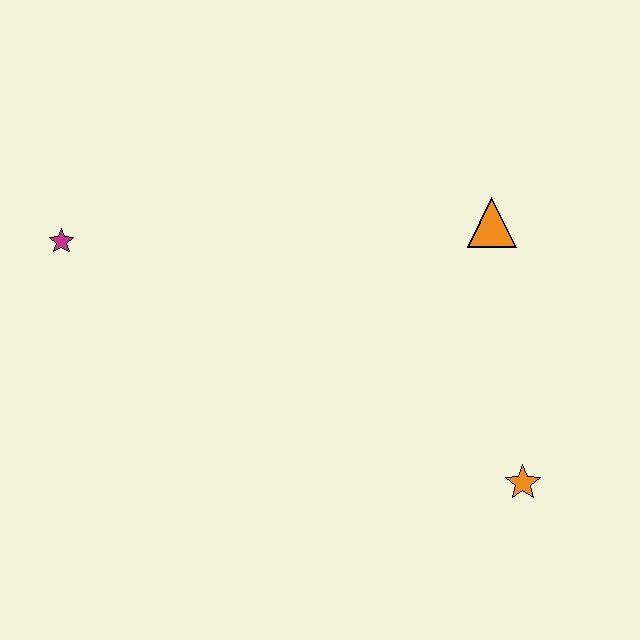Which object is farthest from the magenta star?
The orange star is farthest from the magenta star.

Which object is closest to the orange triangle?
The orange star is closest to the orange triangle.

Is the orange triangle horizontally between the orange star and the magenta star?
Yes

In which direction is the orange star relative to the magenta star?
The orange star is to the right of the magenta star.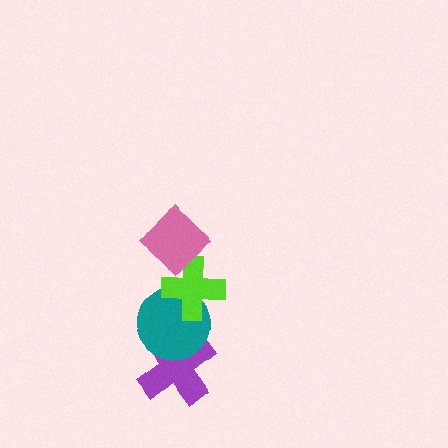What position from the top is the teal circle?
The teal circle is 3rd from the top.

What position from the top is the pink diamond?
The pink diamond is 1st from the top.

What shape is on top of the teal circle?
The lime cross is on top of the teal circle.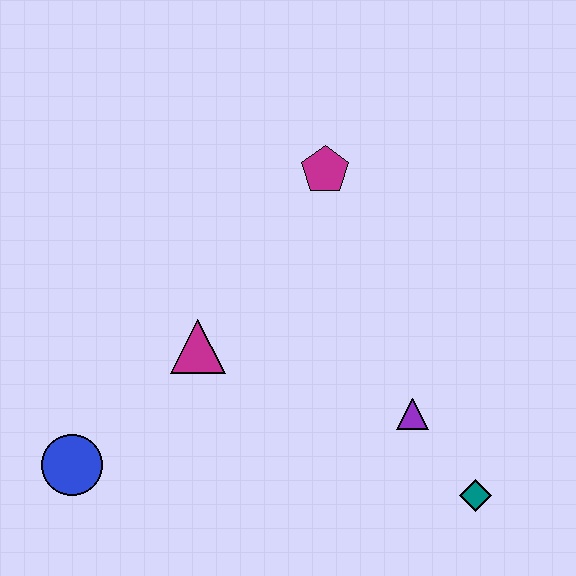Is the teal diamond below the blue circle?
Yes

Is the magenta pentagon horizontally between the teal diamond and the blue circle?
Yes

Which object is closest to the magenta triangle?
The blue circle is closest to the magenta triangle.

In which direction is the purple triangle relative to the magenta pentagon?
The purple triangle is below the magenta pentagon.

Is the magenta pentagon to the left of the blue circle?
No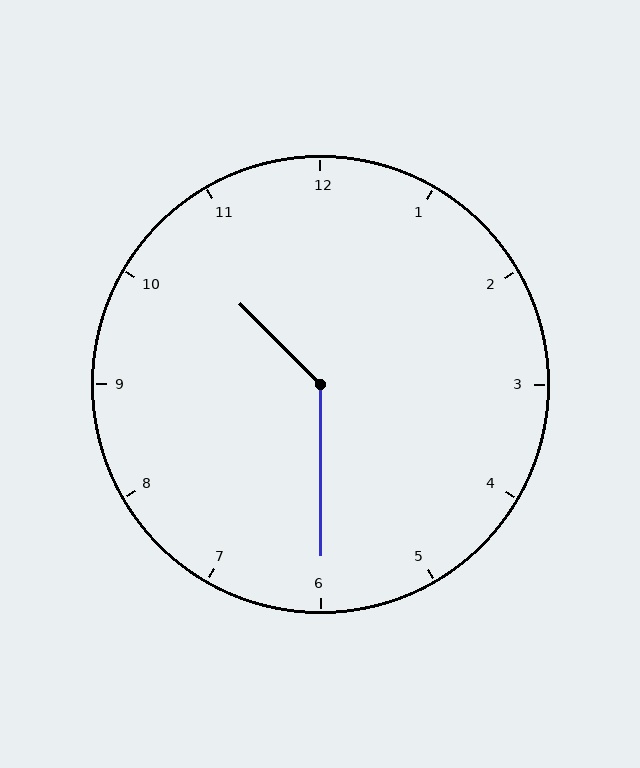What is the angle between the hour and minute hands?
Approximately 135 degrees.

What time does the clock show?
10:30.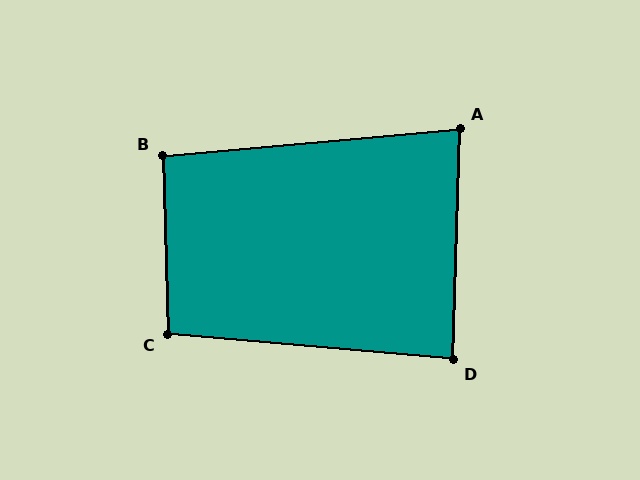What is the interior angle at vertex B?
Approximately 93 degrees (approximately right).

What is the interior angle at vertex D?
Approximately 87 degrees (approximately right).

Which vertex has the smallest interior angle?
A, at approximately 83 degrees.